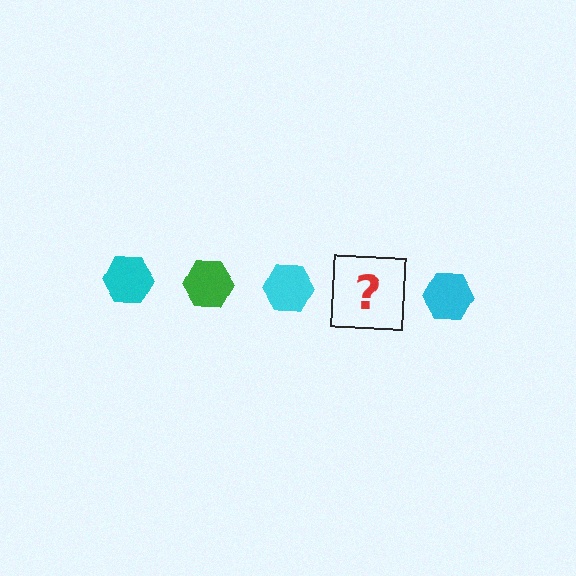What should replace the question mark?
The question mark should be replaced with a green hexagon.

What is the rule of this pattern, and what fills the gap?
The rule is that the pattern cycles through cyan, green hexagons. The gap should be filled with a green hexagon.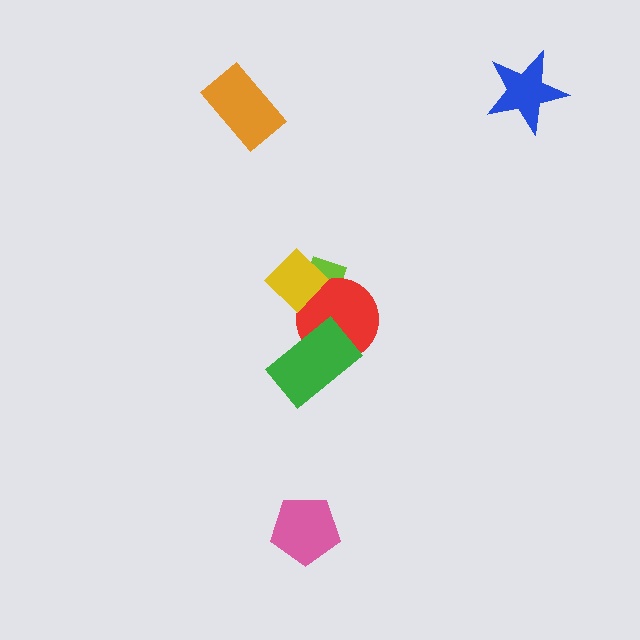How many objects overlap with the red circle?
3 objects overlap with the red circle.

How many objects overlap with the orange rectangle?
0 objects overlap with the orange rectangle.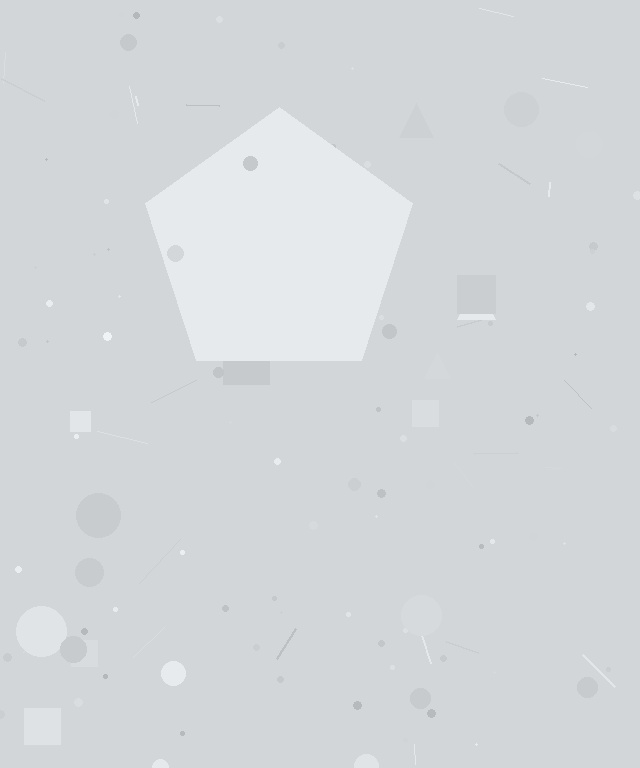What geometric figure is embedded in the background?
A pentagon is embedded in the background.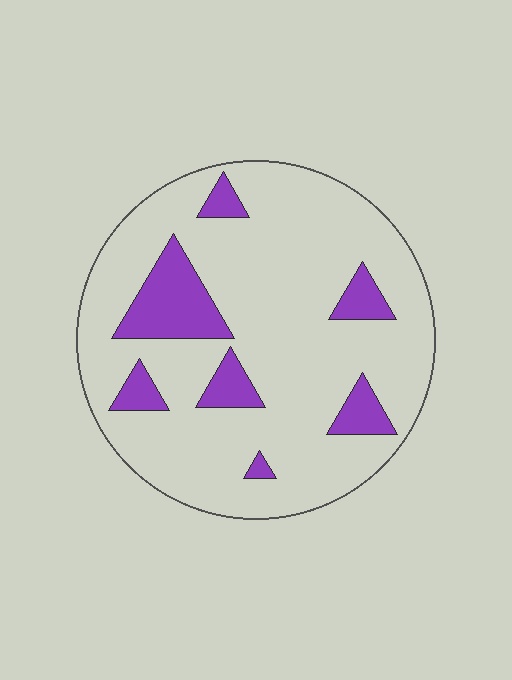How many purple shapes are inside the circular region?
7.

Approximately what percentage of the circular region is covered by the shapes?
Approximately 15%.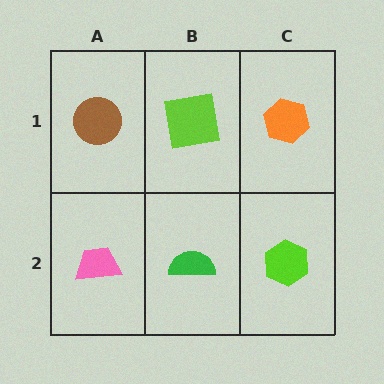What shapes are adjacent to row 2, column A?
A brown circle (row 1, column A), a green semicircle (row 2, column B).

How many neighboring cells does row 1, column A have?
2.